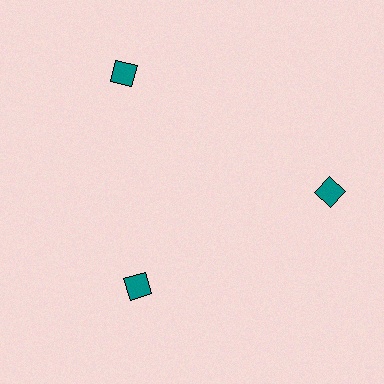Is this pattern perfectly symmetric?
No. The 3 teal squares are arranged in a ring, but one element near the 7 o'clock position is pulled inward toward the center, breaking the 3-fold rotational symmetry.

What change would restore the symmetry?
The symmetry would be restored by moving it outward, back onto the ring so that all 3 squares sit at equal angles and equal distance from the center.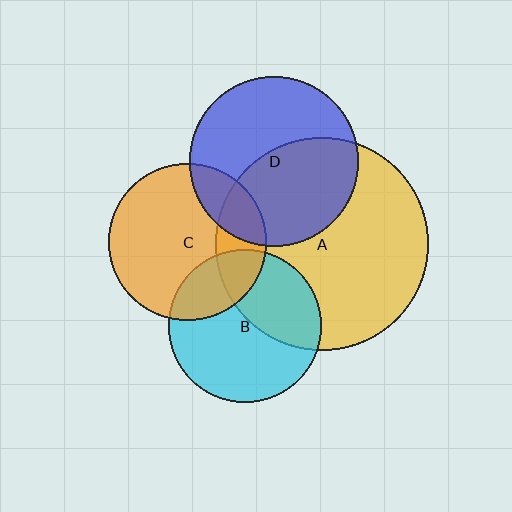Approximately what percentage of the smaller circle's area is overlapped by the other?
Approximately 50%.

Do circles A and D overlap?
Yes.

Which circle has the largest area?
Circle A (yellow).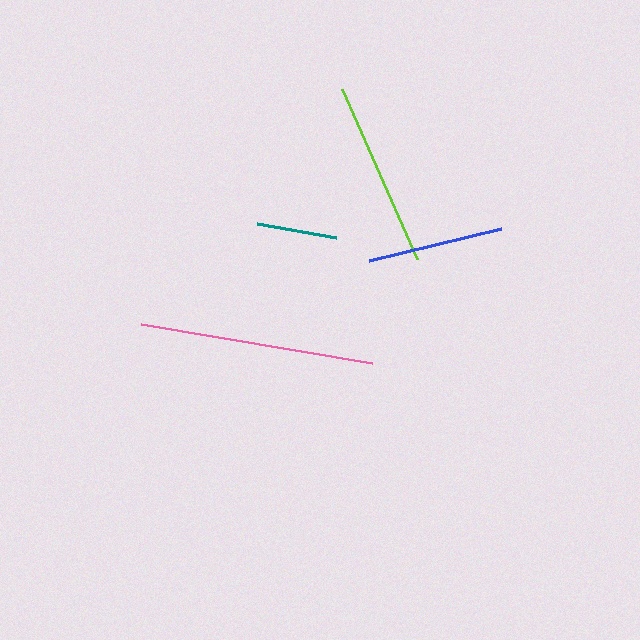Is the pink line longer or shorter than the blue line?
The pink line is longer than the blue line.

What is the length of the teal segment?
The teal segment is approximately 80 pixels long.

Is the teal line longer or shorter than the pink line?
The pink line is longer than the teal line.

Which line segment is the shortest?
The teal line is the shortest at approximately 80 pixels.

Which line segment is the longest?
The pink line is the longest at approximately 234 pixels.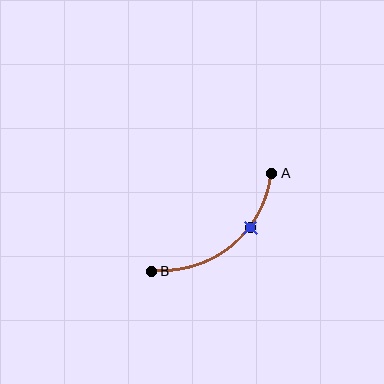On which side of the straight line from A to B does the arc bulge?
The arc bulges below and to the right of the straight line connecting A and B.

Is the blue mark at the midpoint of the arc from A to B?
No. The blue mark lies on the arc but is closer to endpoint A. The arc midpoint would be at the point on the curve equidistant along the arc from both A and B.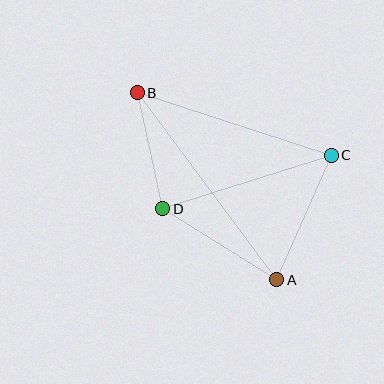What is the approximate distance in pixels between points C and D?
The distance between C and D is approximately 177 pixels.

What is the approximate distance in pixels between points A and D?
The distance between A and D is approximately 134 pixels.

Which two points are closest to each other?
Points B and D are closest to each other.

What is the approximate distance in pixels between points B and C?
The distance between B and C is approximately 204 pixels.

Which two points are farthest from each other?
Points A and B are farthest from each other.